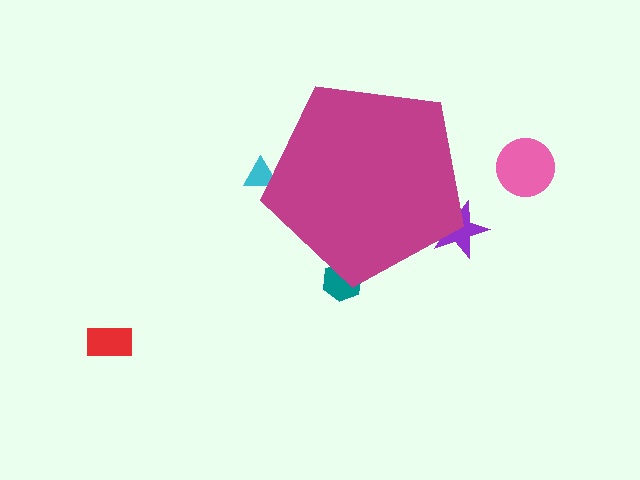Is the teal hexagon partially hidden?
Yes, the teal hexagon is partially hidden behind the magenta pentagon.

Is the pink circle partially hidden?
No, the pink circle is fully visible.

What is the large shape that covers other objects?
A magenta pentagon.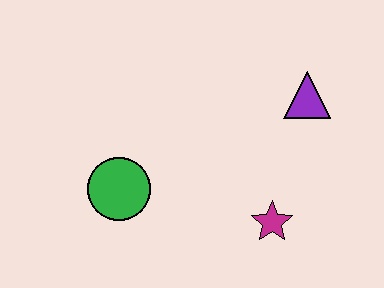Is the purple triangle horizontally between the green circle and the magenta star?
No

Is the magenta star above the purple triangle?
No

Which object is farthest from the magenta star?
The green circle is farthest from the magenta star.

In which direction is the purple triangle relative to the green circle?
The purple triangle is to the right of the green circle.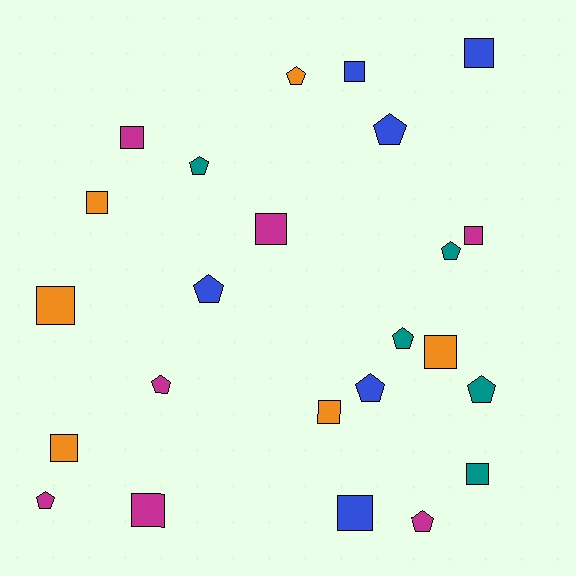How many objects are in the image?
There are 24 objects.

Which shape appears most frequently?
Square, with 13 objects.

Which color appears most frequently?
Magenta, with 7 objects.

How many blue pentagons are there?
There are 3 blue pentagons.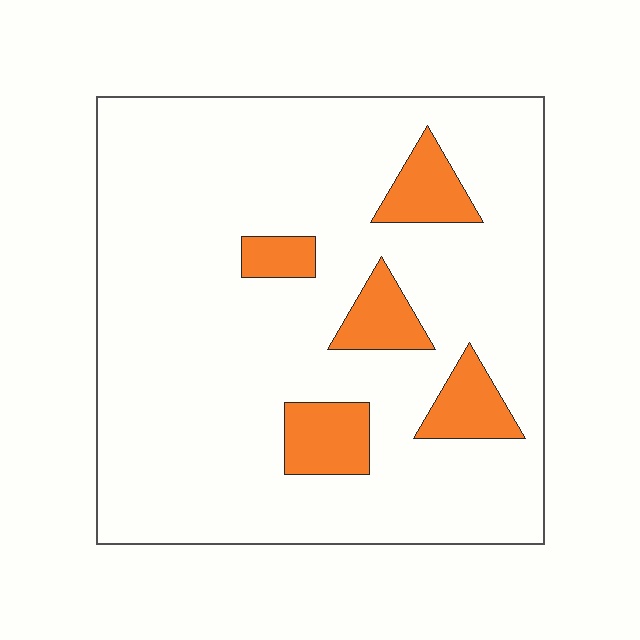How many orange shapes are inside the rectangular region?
5.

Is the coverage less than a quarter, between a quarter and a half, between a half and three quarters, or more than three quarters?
Less than a quarter.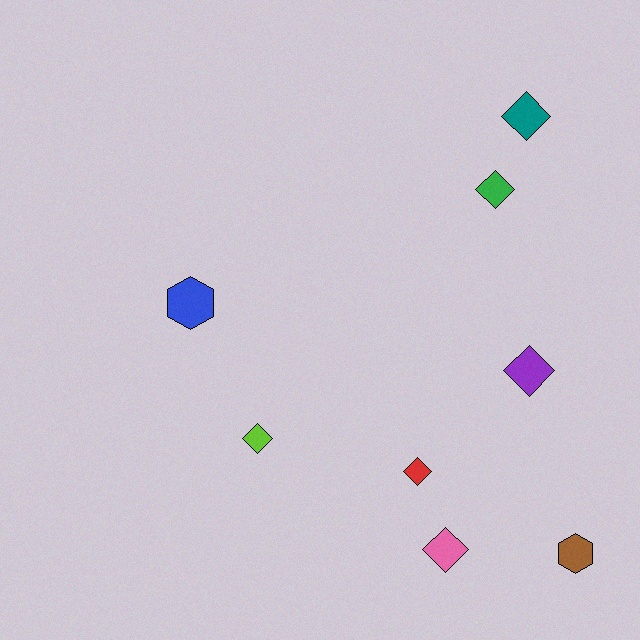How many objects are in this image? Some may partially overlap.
There are 8 objects.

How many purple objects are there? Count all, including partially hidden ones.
There is 1 purple object.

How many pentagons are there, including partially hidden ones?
There are no pentagons.